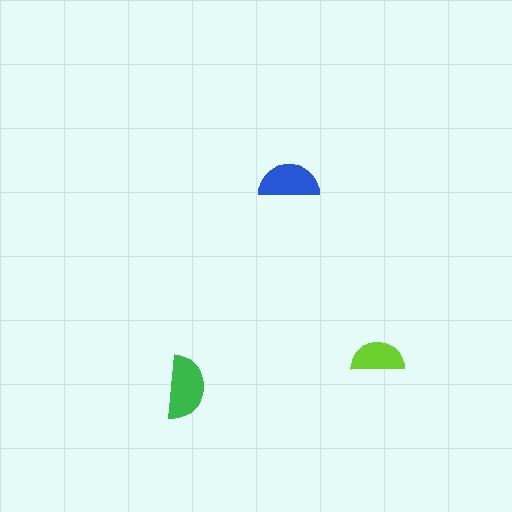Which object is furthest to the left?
The green semicircle is leftmost.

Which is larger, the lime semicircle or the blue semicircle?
The blue one.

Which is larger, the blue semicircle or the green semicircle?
The green one.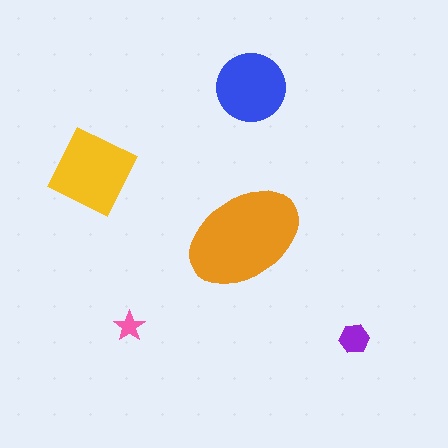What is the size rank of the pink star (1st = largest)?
5th.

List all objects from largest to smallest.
The orange ellipse, the yellow diamond, the blue circle, the purple hexagon, the pink star.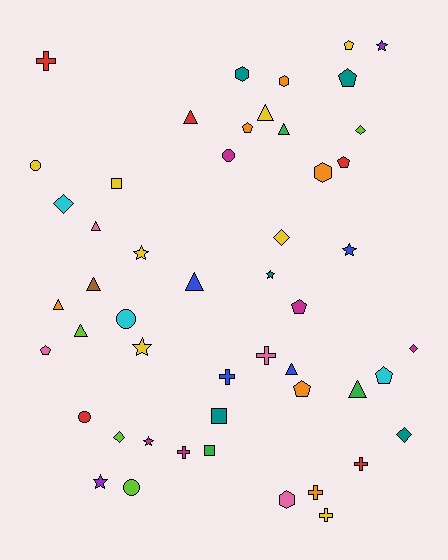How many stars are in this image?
There are 7 stars.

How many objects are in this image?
There are 50 objects.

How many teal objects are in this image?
There are 5 teal objects.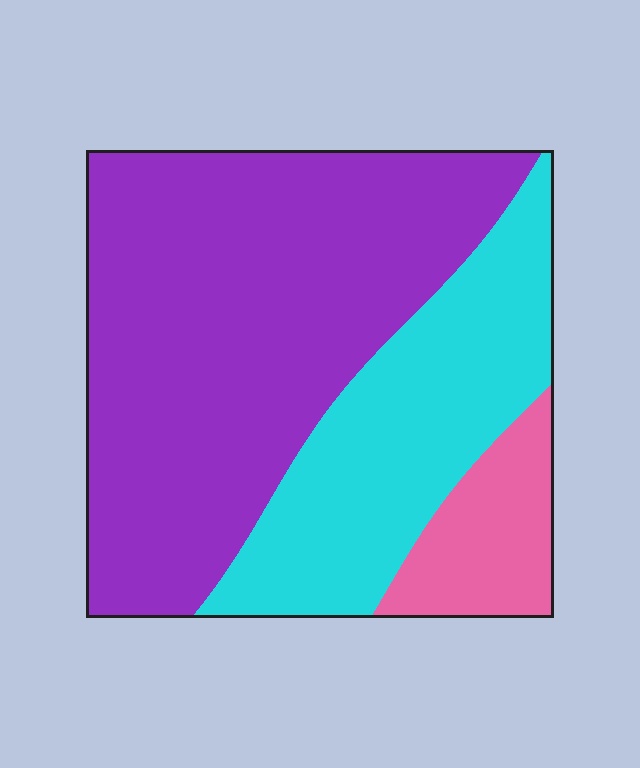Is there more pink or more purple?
Purple.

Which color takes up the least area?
Pink, at roughly 10%.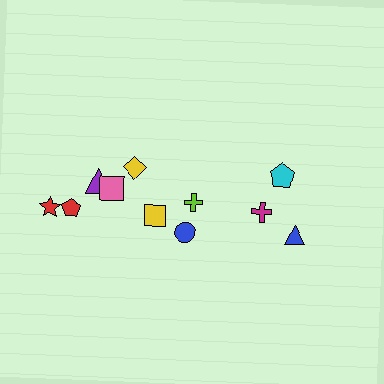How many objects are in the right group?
There are 4 objects.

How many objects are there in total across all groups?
There are 11 objects.